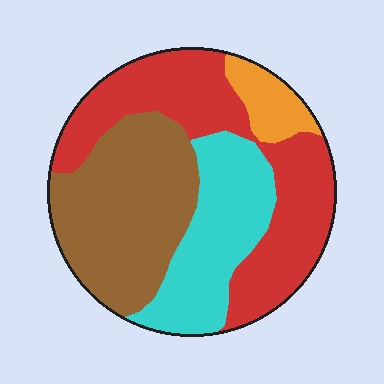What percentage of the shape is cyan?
Cyan covers 23% of the shape.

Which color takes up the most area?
Red, at roughly 35%.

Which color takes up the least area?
Orange, at roughly 5%.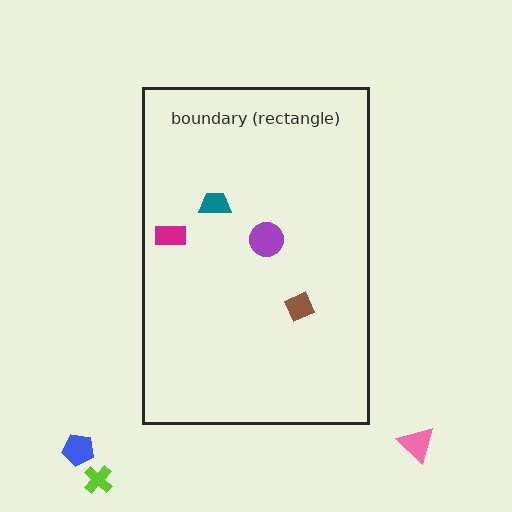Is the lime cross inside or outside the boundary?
Outside.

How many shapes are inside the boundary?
4 inside, 3 outside.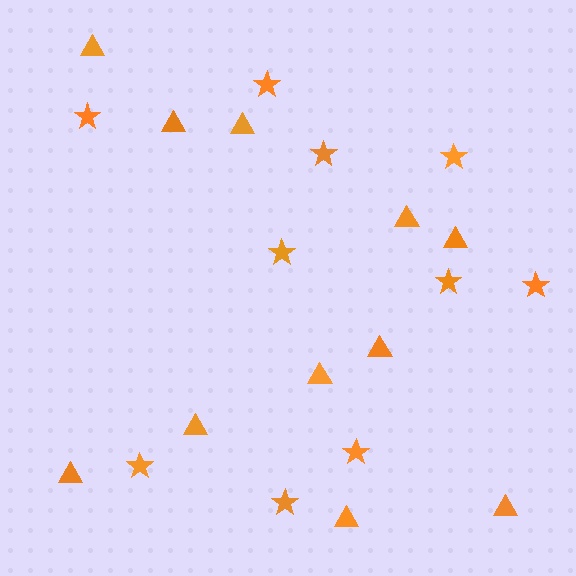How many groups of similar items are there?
There are 2 groups: one group of stars (10) and one group of triangles (11).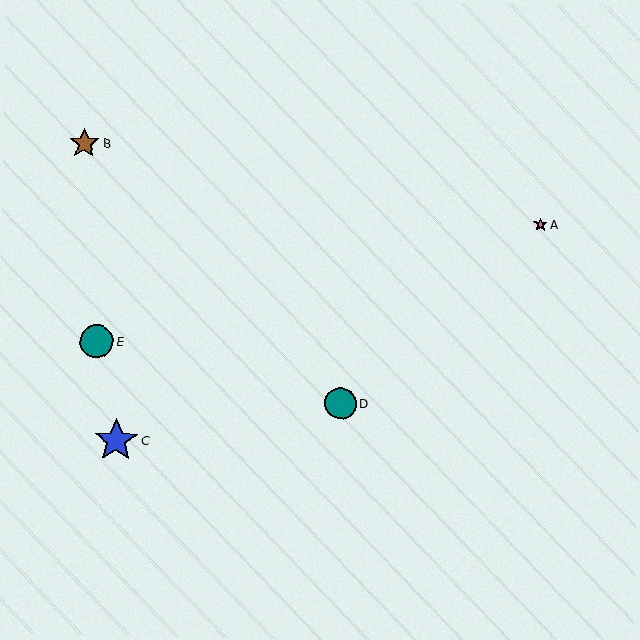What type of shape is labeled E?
Shape E is a teal circle.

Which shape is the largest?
The blue star (labeled C) is the largest.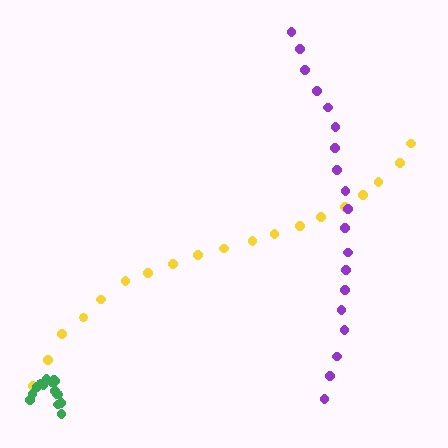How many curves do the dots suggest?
There are 3 distinct paths.